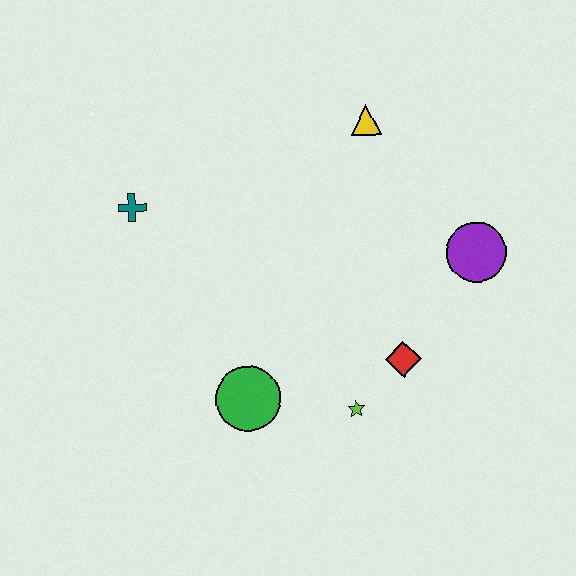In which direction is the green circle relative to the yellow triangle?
The green circle is below the yellow triangle.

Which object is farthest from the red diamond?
The teal cross is farthest from the red diamond.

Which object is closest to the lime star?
The red diamond is closest to the lime star.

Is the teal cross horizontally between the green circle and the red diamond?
No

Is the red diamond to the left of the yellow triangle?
No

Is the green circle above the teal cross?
No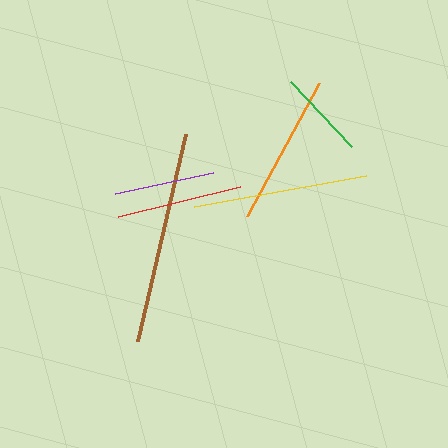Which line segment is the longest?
The brown line is the longest at approximately 213 pixels.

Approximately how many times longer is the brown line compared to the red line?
The brown line is approximately 1.7 times the length of the red line.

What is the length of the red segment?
The red segment is approximately 126 pixels long.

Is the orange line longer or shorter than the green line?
The orange line is longer than the green line.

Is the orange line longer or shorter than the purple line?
The orange line is longer than the purple line.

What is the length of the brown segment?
The brown segment is approximately 213 pixels long.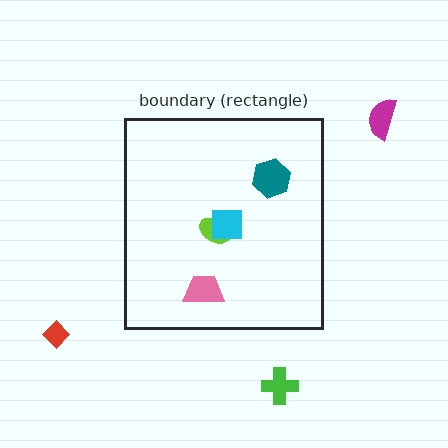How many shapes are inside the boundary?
4 inside, 3 outside.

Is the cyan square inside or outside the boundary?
Inside.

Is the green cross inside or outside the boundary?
Outside.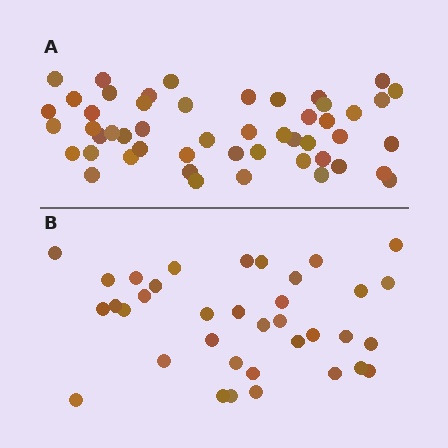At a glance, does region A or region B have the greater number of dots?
Region A (the top region) has more dots.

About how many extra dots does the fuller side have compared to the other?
Region A has approximately 15 more dots than region B.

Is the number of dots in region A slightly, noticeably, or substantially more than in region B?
Region A has noticeably more, but not dramatically so. The ratio is roughly 1.4 to 1.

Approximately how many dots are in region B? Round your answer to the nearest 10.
About 40 dots. (The exact count is 36, which rounds to 40.)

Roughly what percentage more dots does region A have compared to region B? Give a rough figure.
About 40% more.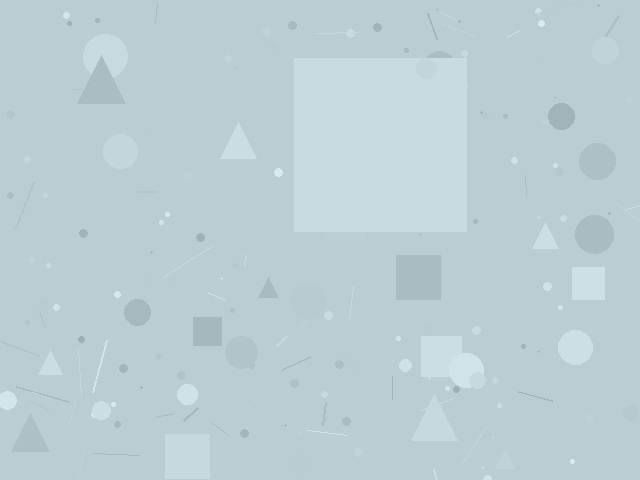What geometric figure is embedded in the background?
A square is embedded in the background.